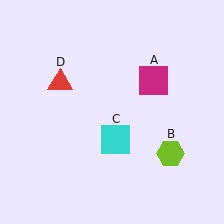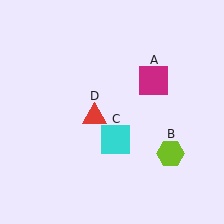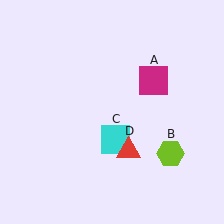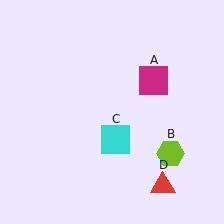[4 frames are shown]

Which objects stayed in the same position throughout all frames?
Magenta square (object A) and lime hexagon (object B) and cyan square (object C) remained stationary.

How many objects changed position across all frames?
1 object changed position: red triangle (object D).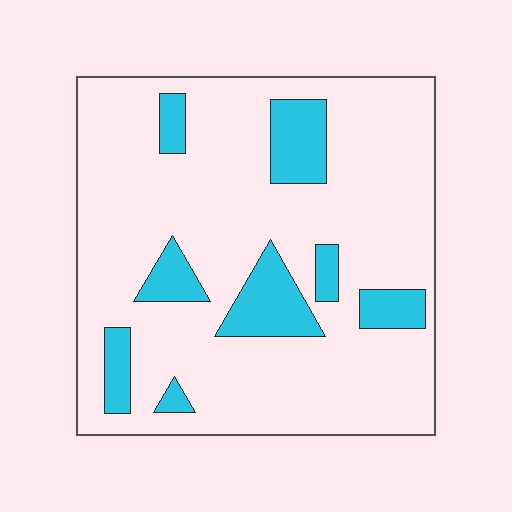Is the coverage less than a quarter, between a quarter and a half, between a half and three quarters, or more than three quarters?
Less than a quarter.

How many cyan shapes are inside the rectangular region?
8.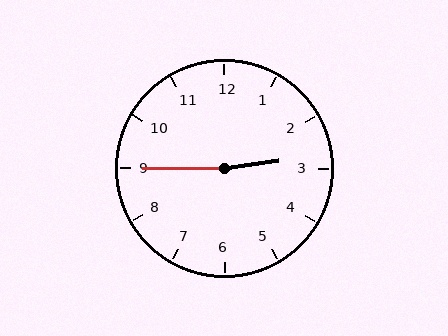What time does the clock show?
2:45.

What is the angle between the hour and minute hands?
Approximately 172 degrees.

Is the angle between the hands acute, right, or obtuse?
It is obtuse.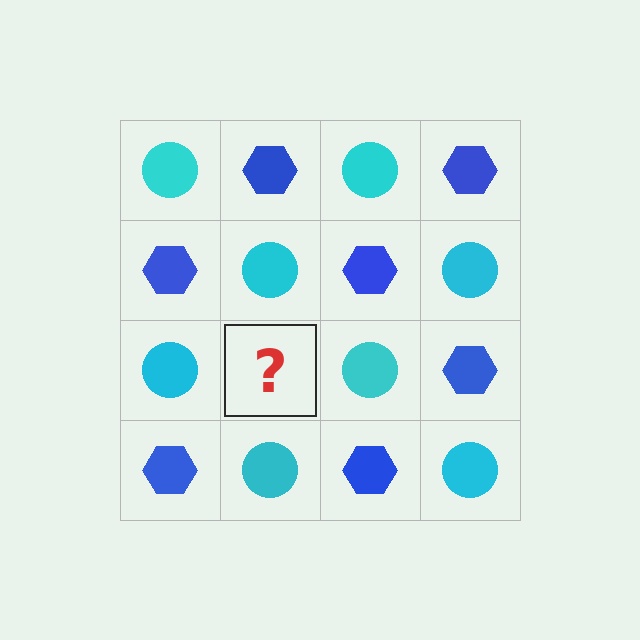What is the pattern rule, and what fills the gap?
The rule is that it alternates cyan circle and blue hexagon in a checkerboard pattern. The gap should be filled with a blue hexagon.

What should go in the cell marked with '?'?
The missing cell should contain a blue hexagon.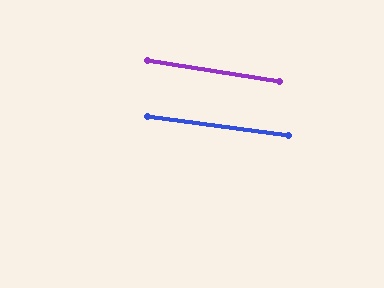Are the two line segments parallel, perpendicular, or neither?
Parallel — their directions differ by only 1.2°.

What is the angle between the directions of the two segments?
Approximately 1 degree.